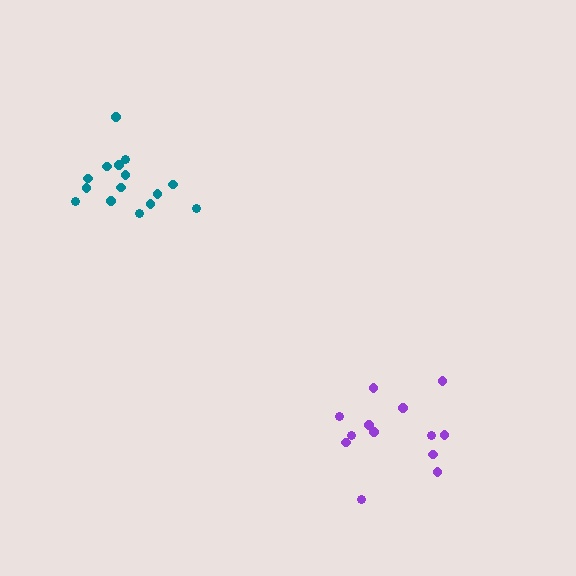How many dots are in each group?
Group 1: 13 dots, Group 2: 15 dots (28 total).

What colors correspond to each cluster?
The clusters are colored: purple, teal.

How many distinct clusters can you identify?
There are 2 distinct clusters.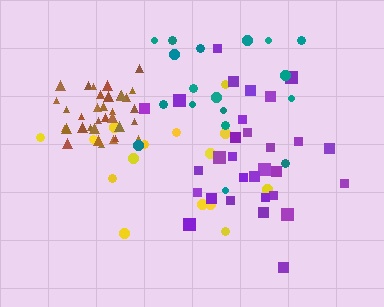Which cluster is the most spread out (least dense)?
Yellow.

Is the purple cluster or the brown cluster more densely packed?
Brown.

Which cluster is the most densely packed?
Brown.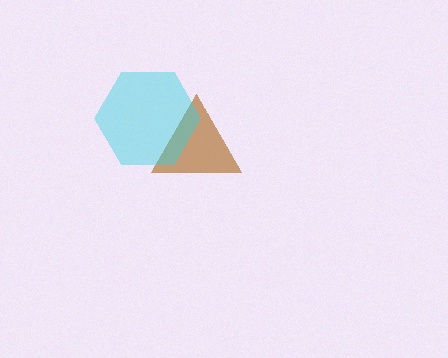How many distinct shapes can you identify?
There are 2 distinct shapes: a brown triangle, a cyan hexagon.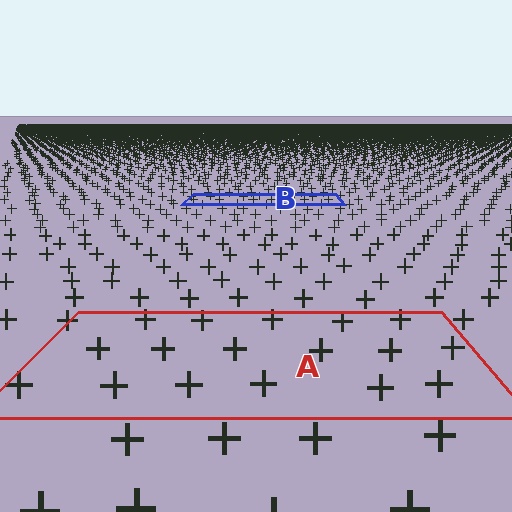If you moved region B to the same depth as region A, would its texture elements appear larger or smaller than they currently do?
They would appear larger. At a closer depth, the same texture elements are projected at a bigger on-screen size.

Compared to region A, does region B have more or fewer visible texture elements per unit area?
Region B has more texture elements per unit area — they are packed more densely because it is farther away.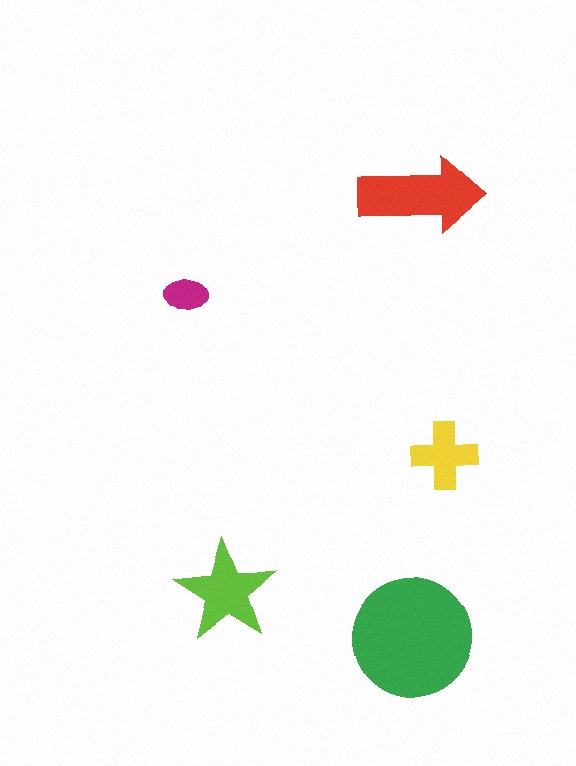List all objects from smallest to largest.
The magenta ellipse, the yellow cross, the lime star, the red arrow, the green circle.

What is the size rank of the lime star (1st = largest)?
3rd.